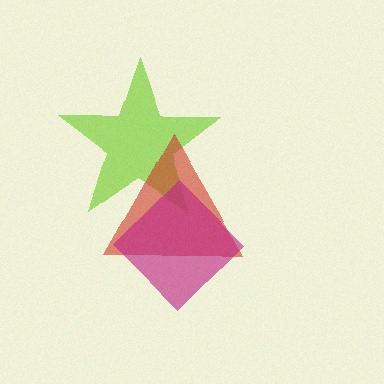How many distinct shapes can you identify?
There are 3 distinct shapes: a lime star, a red triangle, a magenta diamond.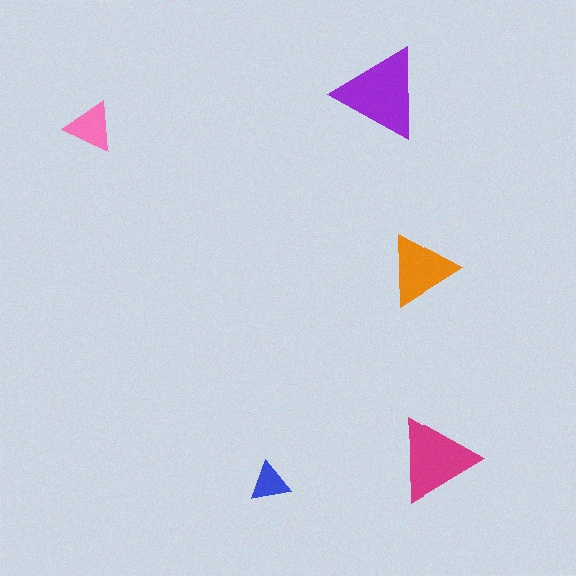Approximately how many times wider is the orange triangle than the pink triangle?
About 1.5 times wider.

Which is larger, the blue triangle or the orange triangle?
The orange one.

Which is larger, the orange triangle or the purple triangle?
The purple one.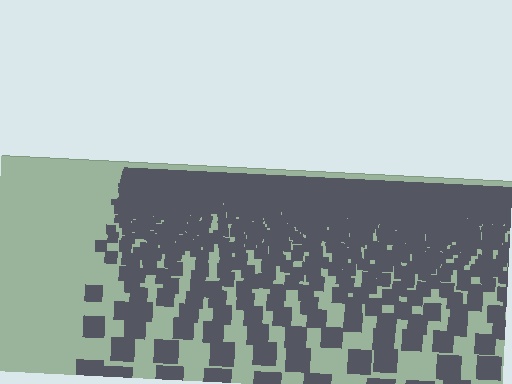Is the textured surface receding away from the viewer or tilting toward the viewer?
The surface is receding away from the viewer. Texture elements get smaller and denser toward the top.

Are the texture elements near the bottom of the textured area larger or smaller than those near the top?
Larger. Near the bottom, elements are closer to the viewer and appear at a bigger on-screen size.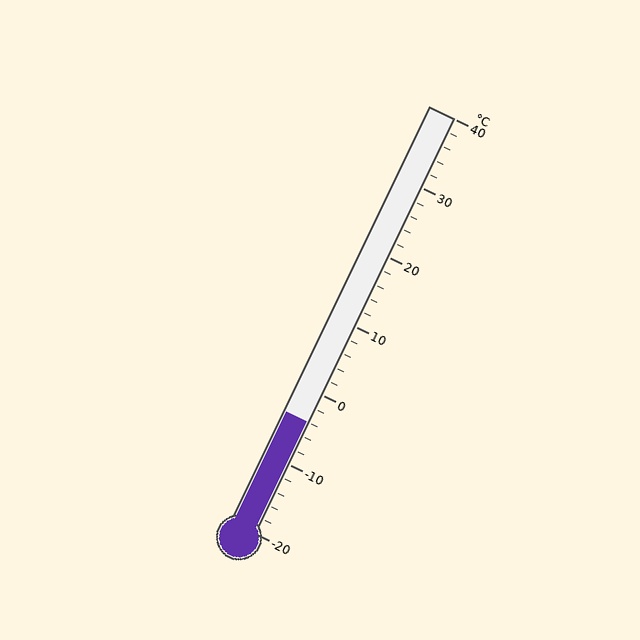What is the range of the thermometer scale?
The thermometer scale ranges from -20°C to 40°C.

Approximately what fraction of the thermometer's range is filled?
The thermometer is filled to approximately 25% of its range.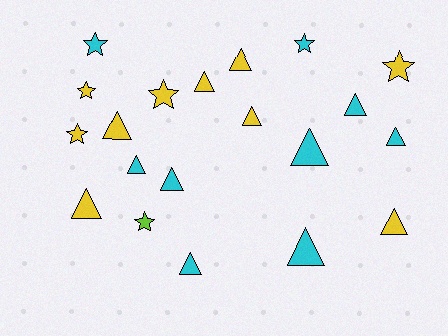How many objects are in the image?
There are 20 objects.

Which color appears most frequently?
Yellow, with 10 objects.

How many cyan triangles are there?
There are 7 cyan triangles.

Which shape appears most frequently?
Triangle, with 13 objects.